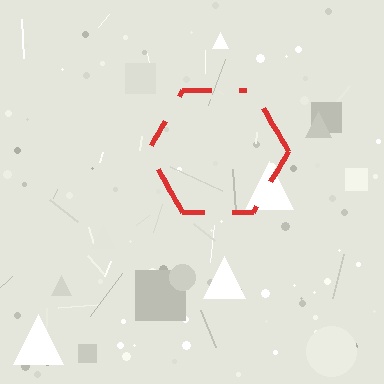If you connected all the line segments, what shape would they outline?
They would outline a hexagon.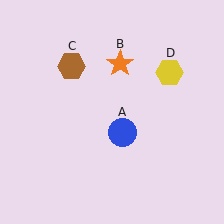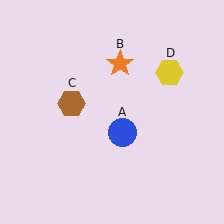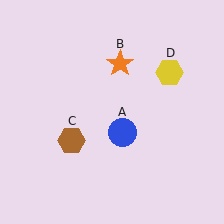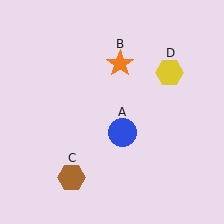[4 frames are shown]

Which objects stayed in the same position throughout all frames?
Blue circle (object A) and orange star (object B) and yellow hexagon (object D) remained stationary.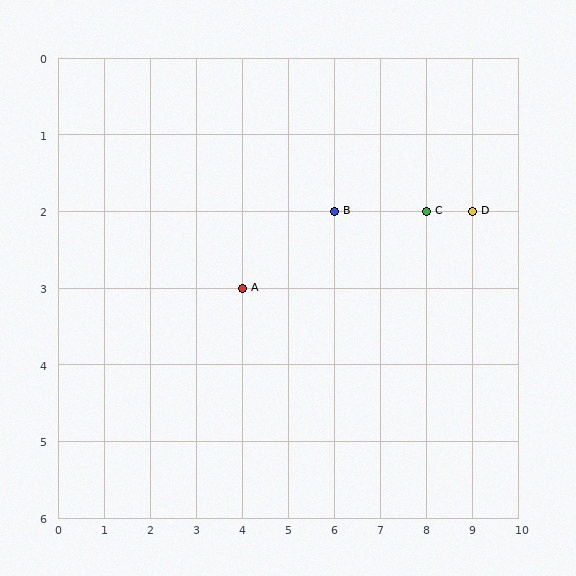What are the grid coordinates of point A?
Point A is at grid coordinates (4, 3).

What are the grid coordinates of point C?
Point C is at grid coordinates (8, 2).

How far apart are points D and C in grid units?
Points D and C are 1 column apart.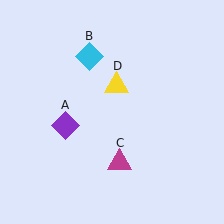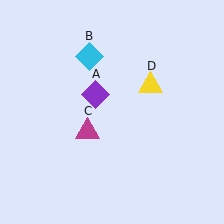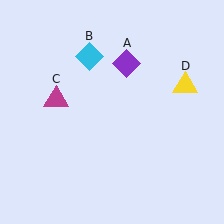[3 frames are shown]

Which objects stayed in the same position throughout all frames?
Cyan diamond (object B) remained stationary.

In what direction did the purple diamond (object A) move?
The purple diamond (object A) moved up and to the right.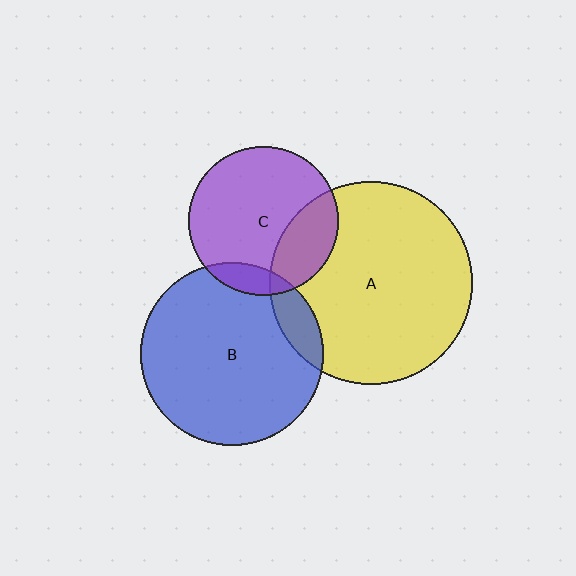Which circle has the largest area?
Circle A (yellow).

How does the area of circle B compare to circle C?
Approximately 1.5 times.